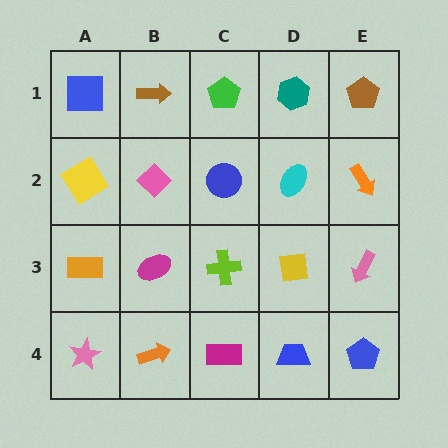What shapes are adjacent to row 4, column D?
A yellow square (row 3, column D), a magenta rectangle (row 4, column C), a blue pentagon (row 4, column E).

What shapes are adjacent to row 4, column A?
An orange rectangle (row 3, column A), an orange arrow (row 4, column B).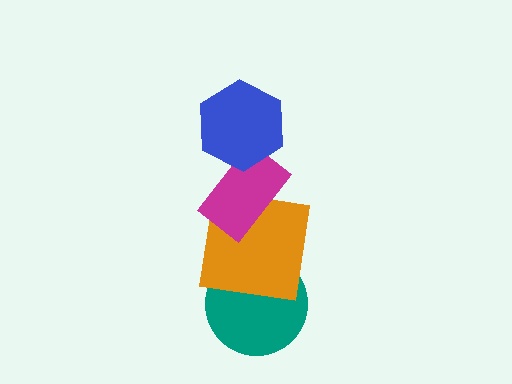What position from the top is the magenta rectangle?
The magenta rectangle is 2nd from the top.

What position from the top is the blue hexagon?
The blue hexagon is 1st from the top.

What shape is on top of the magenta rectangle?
The blue hexagon is on top of the magenta rectangle.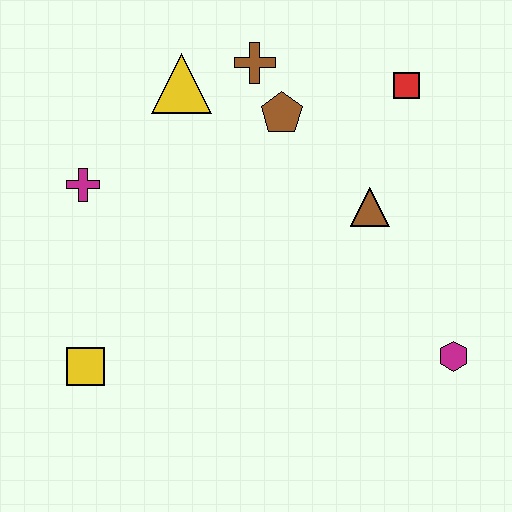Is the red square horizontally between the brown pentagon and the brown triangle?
No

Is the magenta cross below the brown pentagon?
Yes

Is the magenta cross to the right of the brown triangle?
No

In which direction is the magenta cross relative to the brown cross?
The magenta cross is to the left of the brown cross.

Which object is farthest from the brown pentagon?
The yellow square is farthest from the brown pentagon.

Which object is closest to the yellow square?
The magenta cross is closest to the yellow square.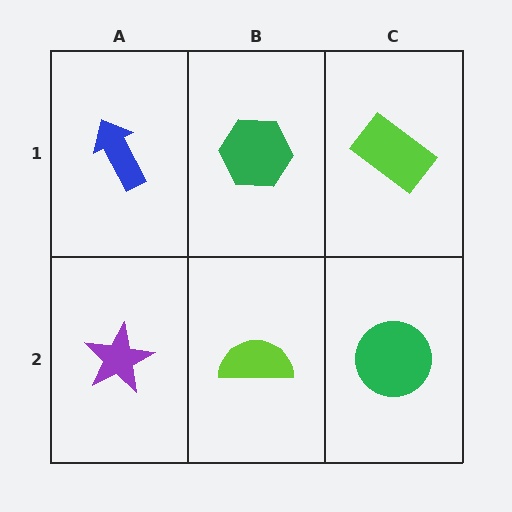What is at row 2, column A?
A purple star.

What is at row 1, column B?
A green hexagon.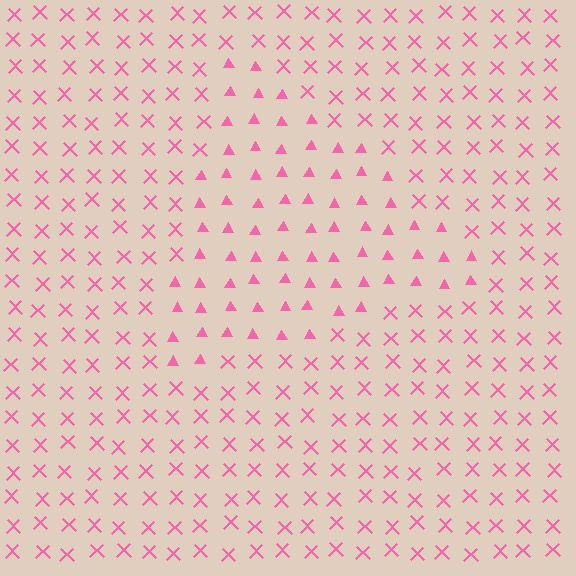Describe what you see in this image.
The image is filled with small pink elements arranged in a uniform grid. A triangle-shaped region contains triangles, while the surrounding area contains X marks. The boundary is defined purely by the change in element shape.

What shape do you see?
I see a triangle.